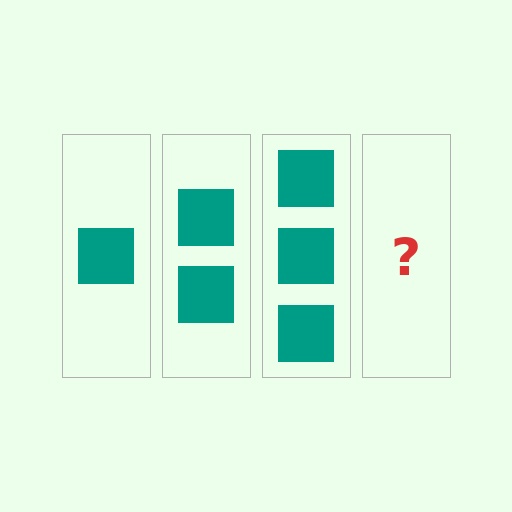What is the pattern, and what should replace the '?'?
The pattern is that each step adds one more square. The '?' should be 4 squares.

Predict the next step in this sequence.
The next step is 4 squares.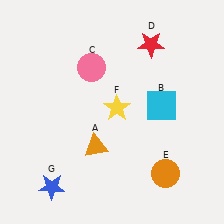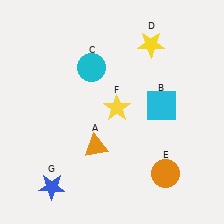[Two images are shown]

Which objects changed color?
C changed from pink to cyan. D changed from red to yellow.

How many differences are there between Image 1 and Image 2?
There are 2 differences between the two images.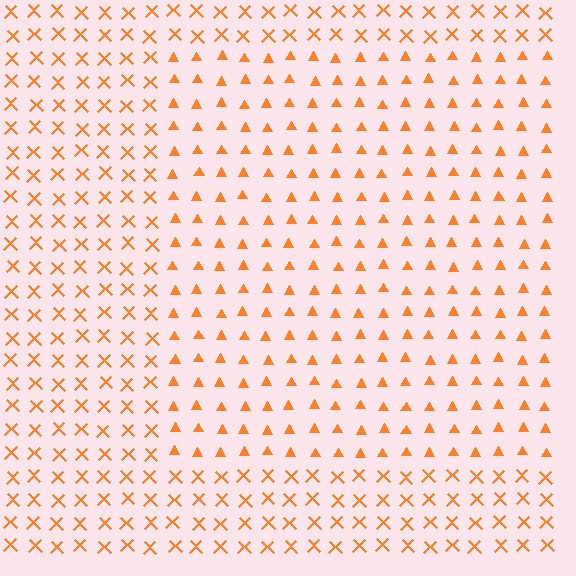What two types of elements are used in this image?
The image uses triangles inside the rectangle region and X marks outside it.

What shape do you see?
I see a rectangle.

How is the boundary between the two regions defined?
The boundary is defined by a change in element shape: triangles inside vs. X marks outside. All elements share the same color and spacing.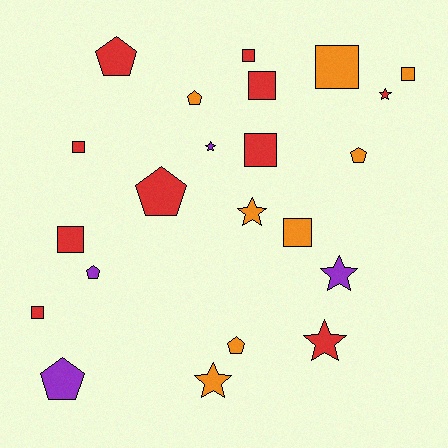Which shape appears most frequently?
Square, with 9 objects.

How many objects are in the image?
There are 22 objects.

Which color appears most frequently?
Red, with 10 objects.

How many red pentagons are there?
There are 2 red pentagons.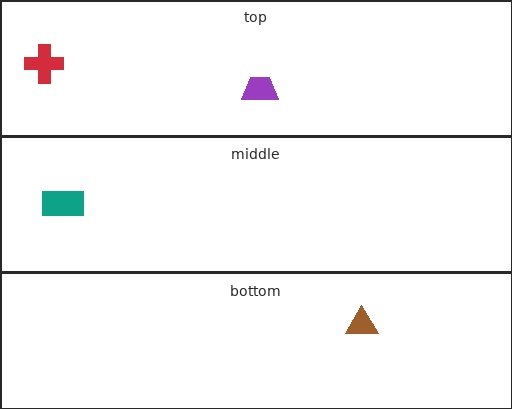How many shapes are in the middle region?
1.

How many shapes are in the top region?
2.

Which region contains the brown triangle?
The bottom region.